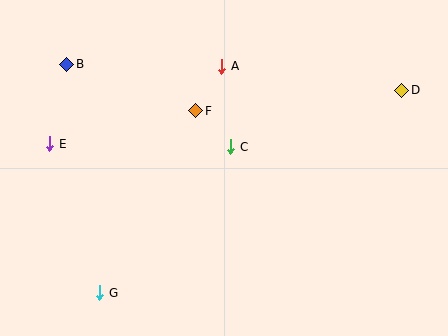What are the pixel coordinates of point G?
Point G is at (100, 293).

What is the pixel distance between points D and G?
The distance between D and G is 364 pixels.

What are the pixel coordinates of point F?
Point F is at (196, 111).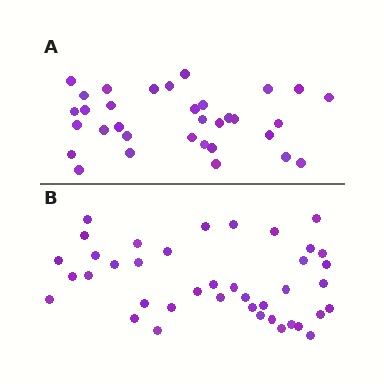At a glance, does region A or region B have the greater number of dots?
Region B (the bottom region) has more dots.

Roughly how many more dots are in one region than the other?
Region B has roughly 8 or so more dots than region A.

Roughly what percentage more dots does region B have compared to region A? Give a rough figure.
About 20% more.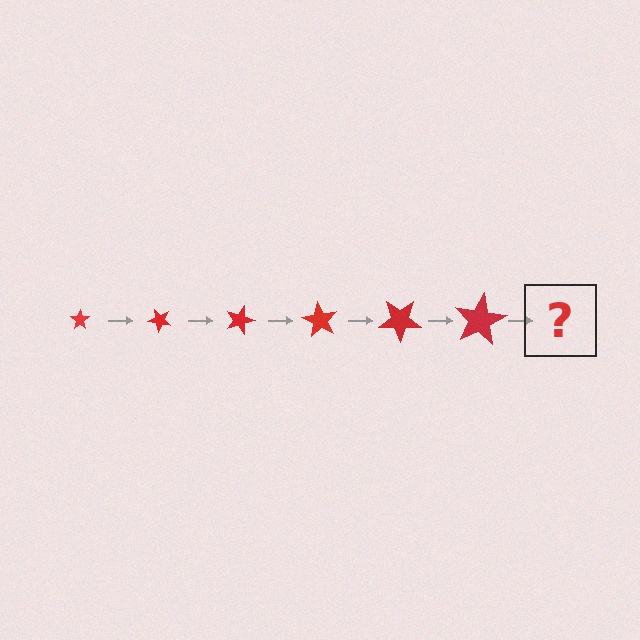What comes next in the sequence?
The next element should be a star, larger than the previous one and rotated 270 degrees from the start.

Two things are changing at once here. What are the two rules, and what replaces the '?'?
The two rules are that the star grows larger each step and it rotates 45 degrees each step. The '?' should be a star, larger than the previous one and rotated 270 degrees from the start.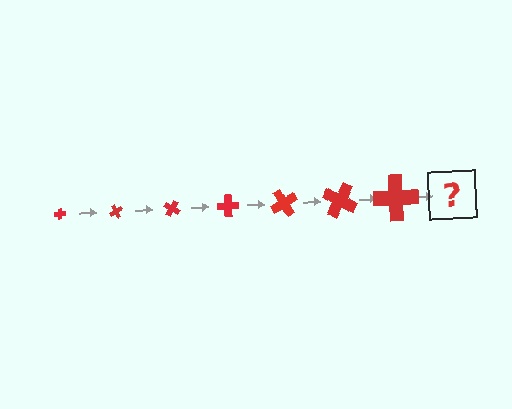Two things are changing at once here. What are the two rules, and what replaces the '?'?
The two rules are that the cross grows larger each step and it rotates 60 degrees each step. The '?' should be a cross, larger than the previous one and rotated 420 degrees from the start.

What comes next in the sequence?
The next element should be a cross, larger than the previous one and rotated 420 degrees from the start.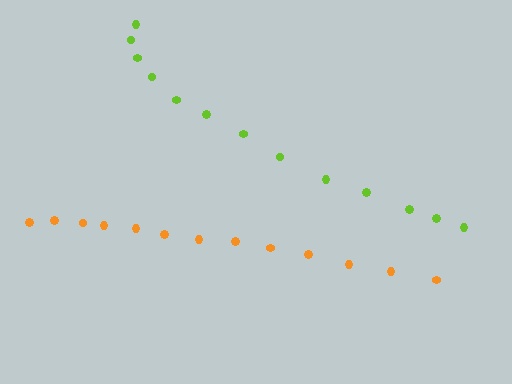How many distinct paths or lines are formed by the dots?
There are 2 distinct paths.